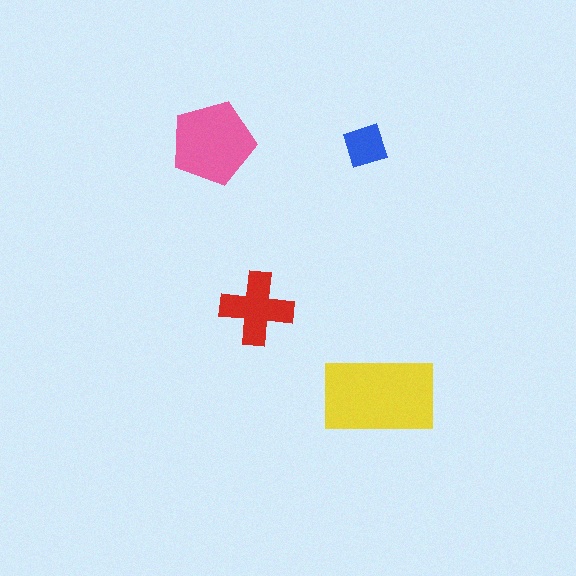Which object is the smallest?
The blue diamond.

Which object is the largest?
The yellow rectangle.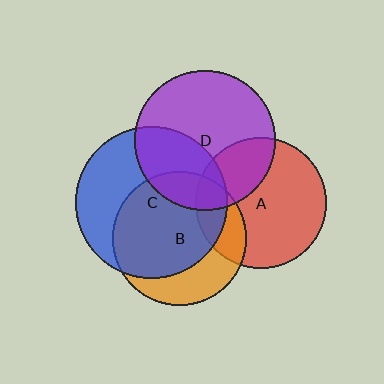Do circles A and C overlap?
Yes.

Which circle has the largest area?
Circle C (blue).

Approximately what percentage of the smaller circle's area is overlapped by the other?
Approximately 15%.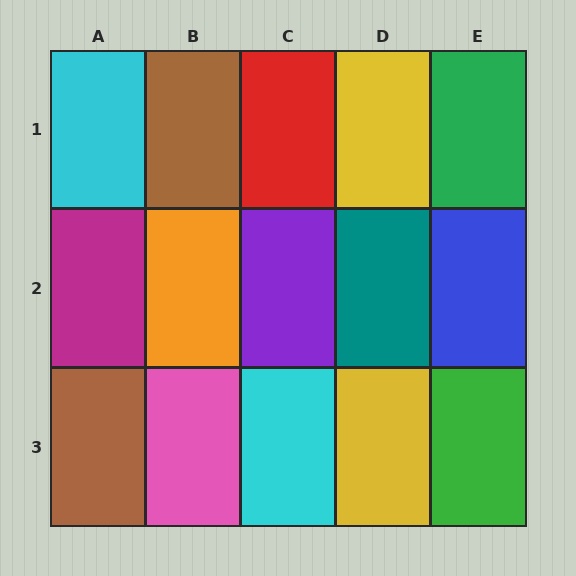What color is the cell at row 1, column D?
Yellow.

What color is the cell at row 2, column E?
Blue.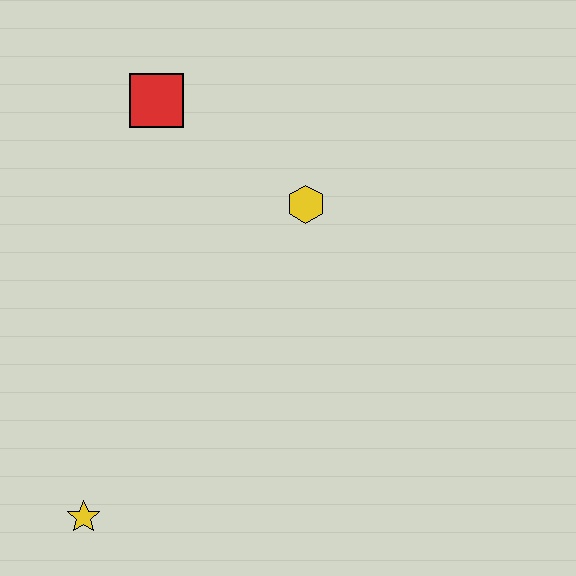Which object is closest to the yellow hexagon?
The red square is closest to the yellow hexagon.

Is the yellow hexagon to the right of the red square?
Yes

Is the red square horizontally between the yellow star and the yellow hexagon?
Yes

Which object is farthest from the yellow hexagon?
The yellow star is farthest from the yellow hexagon.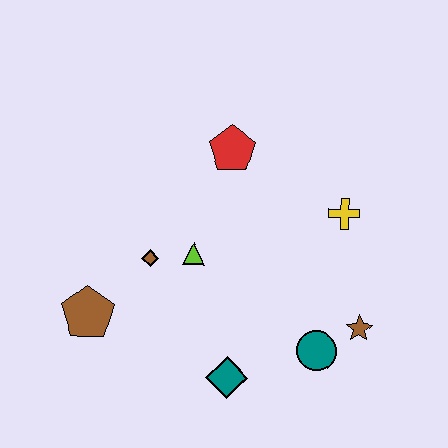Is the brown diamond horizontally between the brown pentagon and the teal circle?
Yes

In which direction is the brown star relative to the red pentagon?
The brown star is below the red pentagon.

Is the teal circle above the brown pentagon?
No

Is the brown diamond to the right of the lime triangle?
No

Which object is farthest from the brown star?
The brown pentagon is farthest from the brown star.